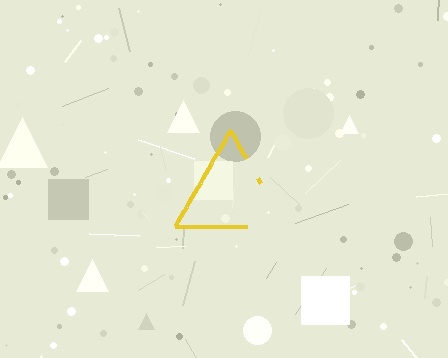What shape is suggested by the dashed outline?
The dashed outline suggests a triangle.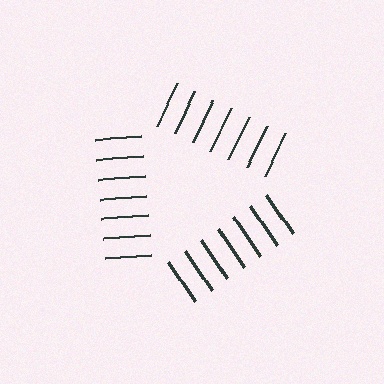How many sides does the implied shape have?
3 sides — the line-ends trace a triangle.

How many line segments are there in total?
21 — 7 along each of the 3 edges.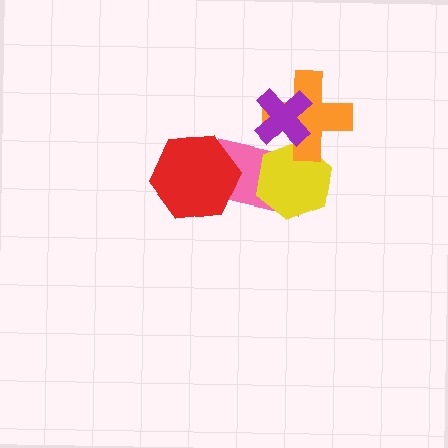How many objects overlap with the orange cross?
3 objects overlap with the orange cross.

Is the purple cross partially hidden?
No, no other shape covers it.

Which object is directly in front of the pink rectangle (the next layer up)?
The yellow hexagon is directly in front of the pink rectangle.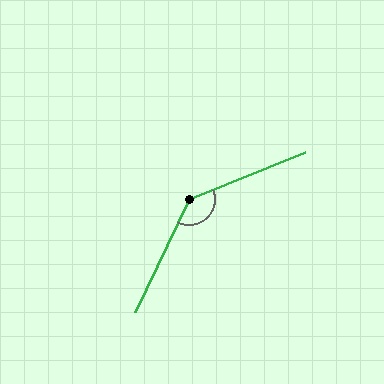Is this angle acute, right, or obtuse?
It is obtuse.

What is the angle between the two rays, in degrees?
Approximately 137 degrees.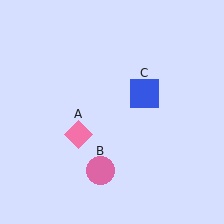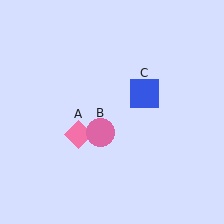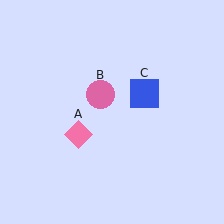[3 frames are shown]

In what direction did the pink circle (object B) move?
The pink circle (object B) moved up.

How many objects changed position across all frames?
1 object changed position: pink circle (object B).